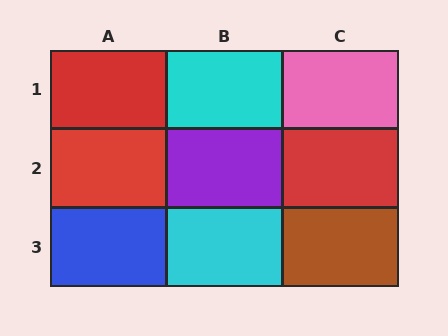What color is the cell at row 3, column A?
Blue.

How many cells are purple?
1 cell is purple.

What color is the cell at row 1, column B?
Cyan.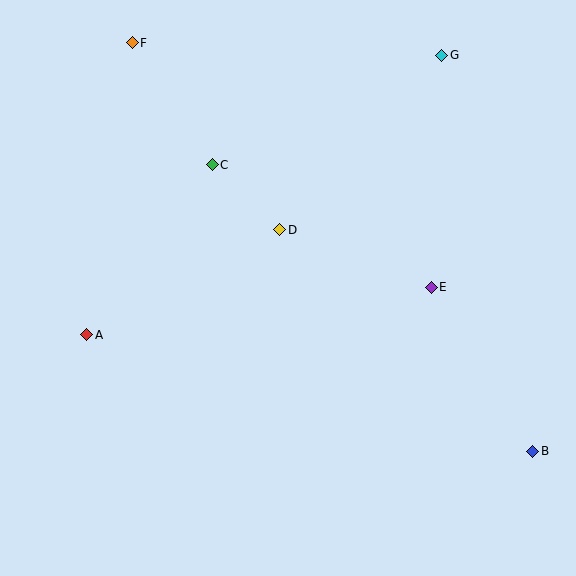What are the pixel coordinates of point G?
Point G is at (442, 55).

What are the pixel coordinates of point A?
Point A is at (87, 335).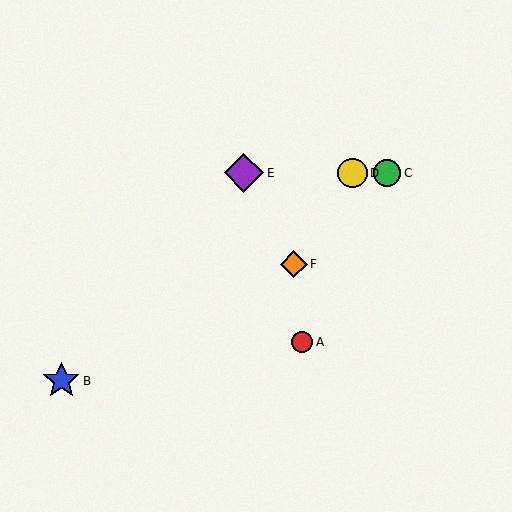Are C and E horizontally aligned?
Yes, both are at y≈173.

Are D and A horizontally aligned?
No, D is at y≈173 and A is at y≈342.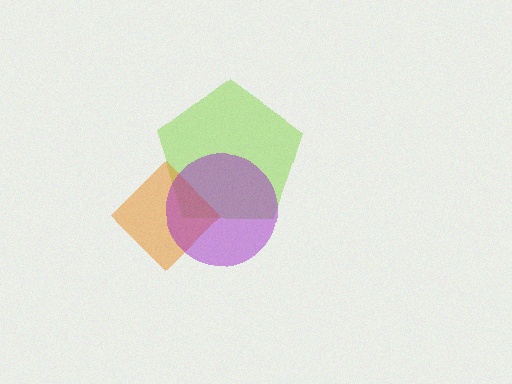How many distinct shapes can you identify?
There are 3 distinct shapes: a lime pentagon, an orange diamond, a purple circle.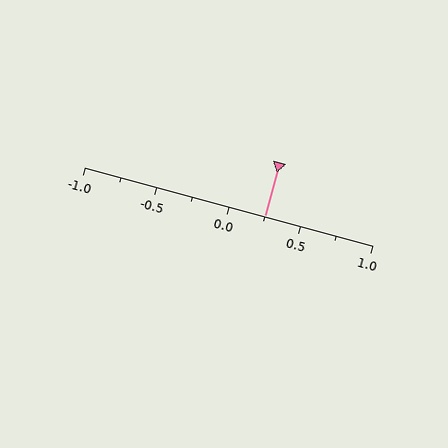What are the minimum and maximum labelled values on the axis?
The axis runs from -1.0 to 1.0.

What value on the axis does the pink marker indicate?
The marker indicates approximately 0.25.